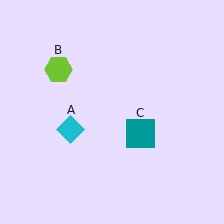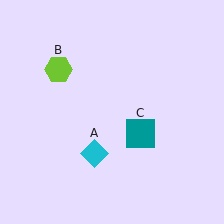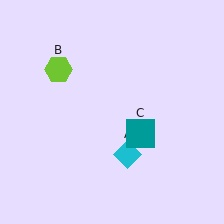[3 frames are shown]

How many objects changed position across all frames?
1 object changed position: cyan diamond (object A).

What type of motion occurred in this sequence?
The cyan diamond (object A) rotated counterclockwise around the center of the scene.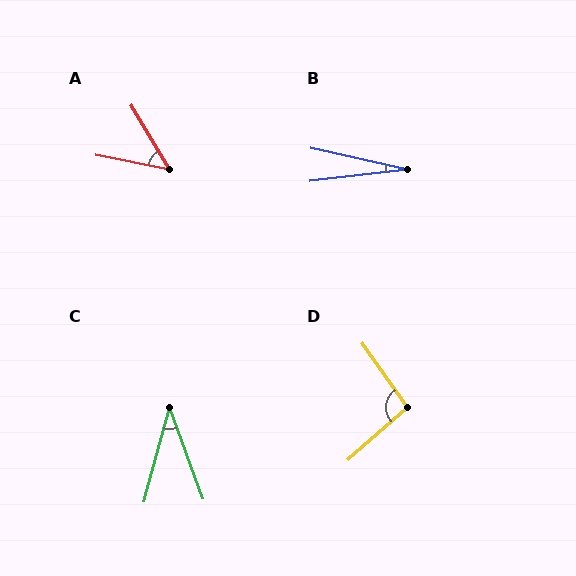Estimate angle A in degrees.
Approximately 48 degrees.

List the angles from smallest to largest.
B (19°), C (35°), A (48°), D (97°).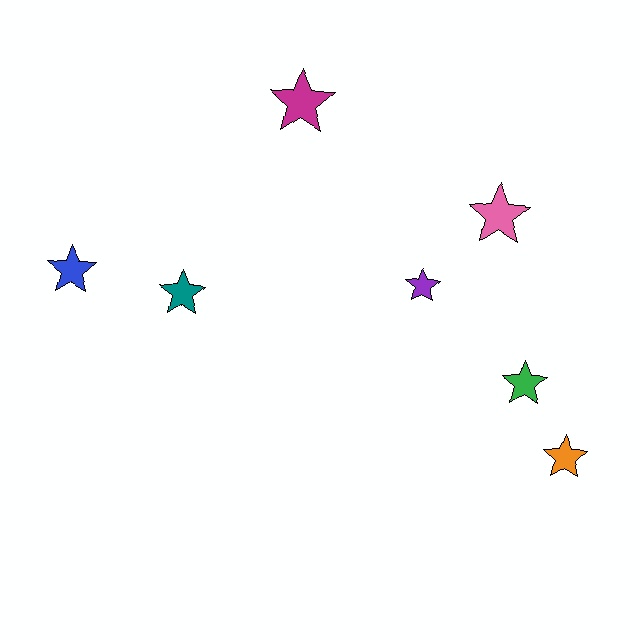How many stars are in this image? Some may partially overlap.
There are 7 stars.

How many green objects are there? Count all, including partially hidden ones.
There is 1 green object.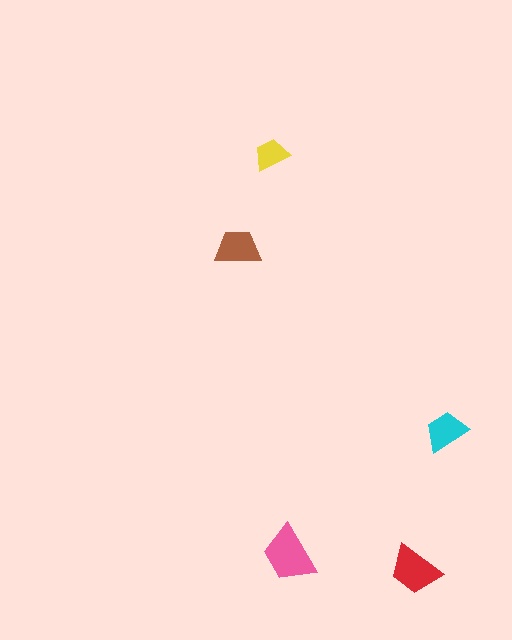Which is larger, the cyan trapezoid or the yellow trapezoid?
The cyan one.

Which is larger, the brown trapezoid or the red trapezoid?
The red one.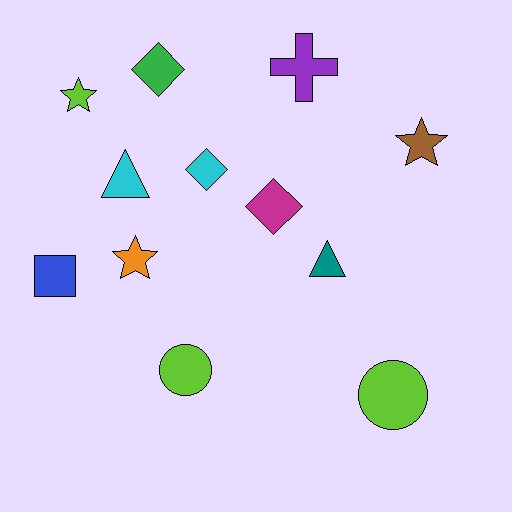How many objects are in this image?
There are 12 objects.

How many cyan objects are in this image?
There are 2 cyan objects.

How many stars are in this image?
There are 3 stars.